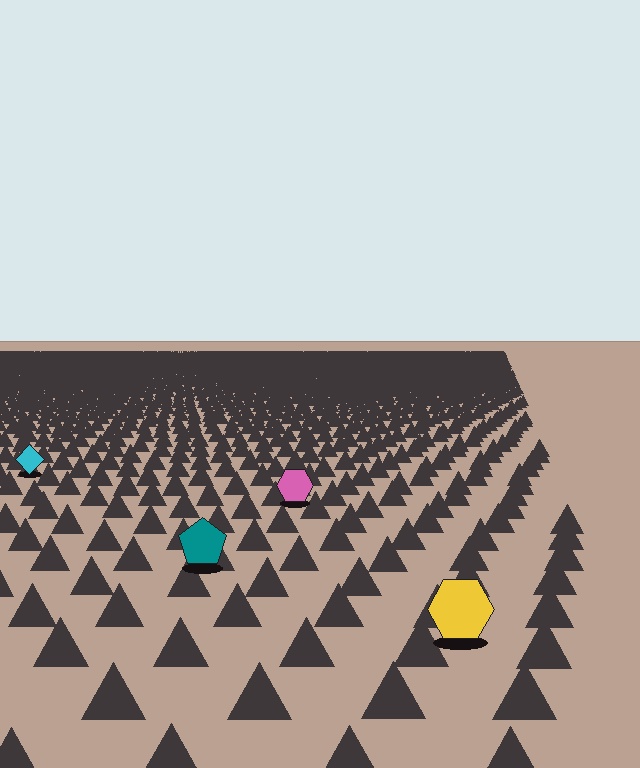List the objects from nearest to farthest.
From nearest to farthest: the yellow hexagon, the teal pentagon, the pink hexagon, the cyan diamond.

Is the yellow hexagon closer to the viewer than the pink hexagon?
Yes. The yellow hexagon is closer — you can tell from the texture gradient: the ground texture is coarser near it.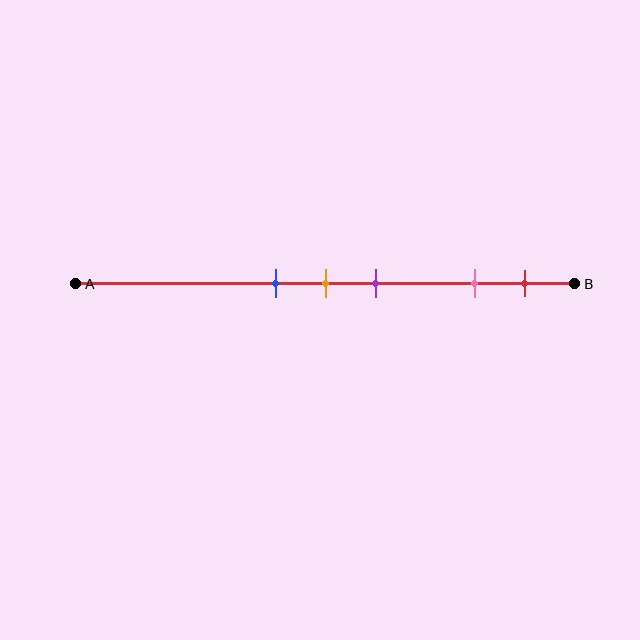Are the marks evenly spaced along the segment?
No, the marks are not evenly spaced.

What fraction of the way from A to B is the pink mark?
The pink mark is approximately 80% (0.8) of the way from A to B.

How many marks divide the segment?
There are 5 marks dividing the segment.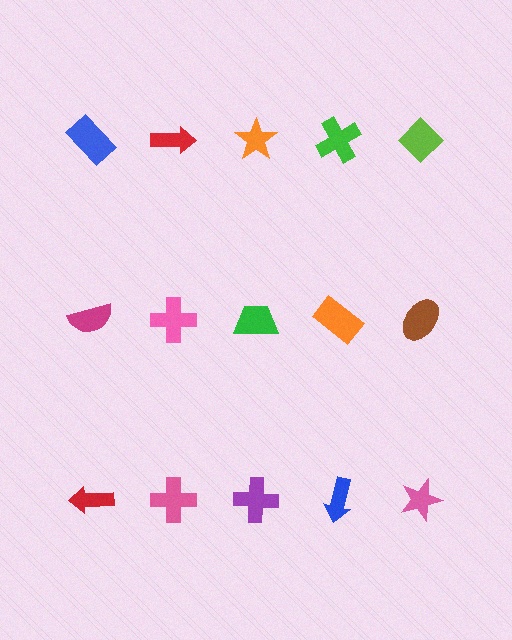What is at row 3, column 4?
A blue arrow.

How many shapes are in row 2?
5 shapes.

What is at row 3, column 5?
A pink star.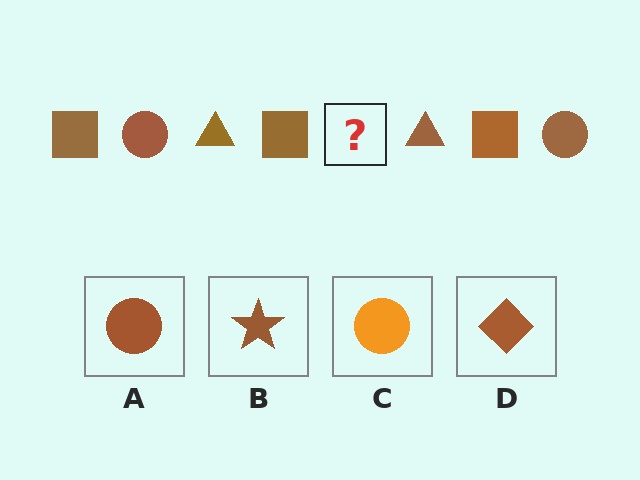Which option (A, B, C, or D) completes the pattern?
A.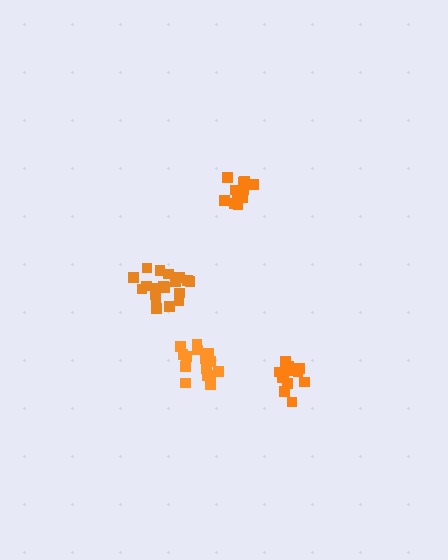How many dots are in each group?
Group 1: 19 dots, Group 2: 13 dots, Group 3: 13 dots, Group 4: 17 dots (62 total).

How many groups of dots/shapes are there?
There are 4 groups.